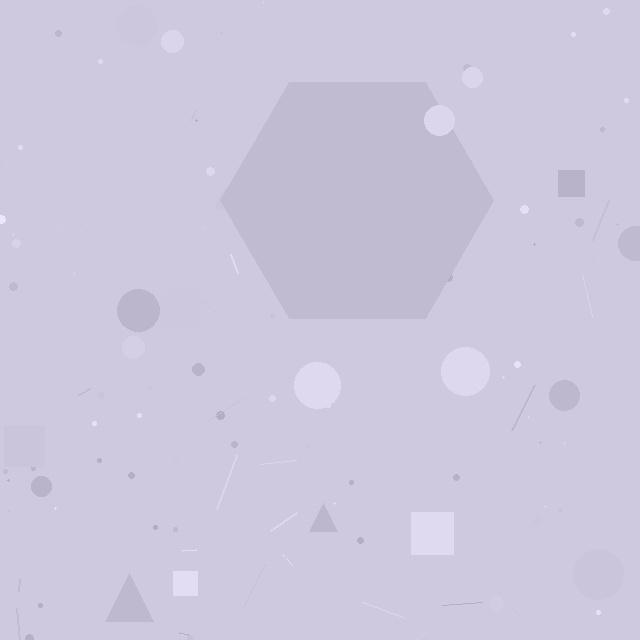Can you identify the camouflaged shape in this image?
The camouflaged shape is a hexagon.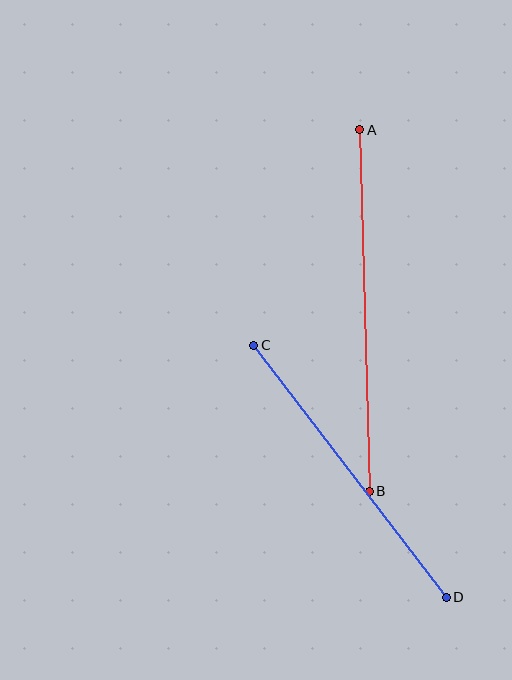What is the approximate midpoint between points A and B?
The midpoint is at approximately (365, 310) pixels.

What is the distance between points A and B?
The distance is approximately 362 pixels.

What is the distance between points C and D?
The distance is approximately 317 pixels.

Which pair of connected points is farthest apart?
Points A and B are farthest apart.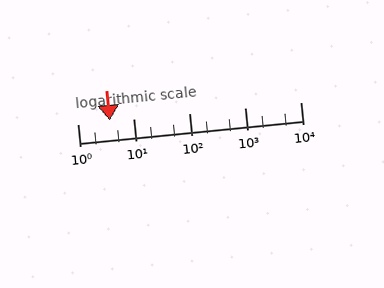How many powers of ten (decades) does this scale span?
The scale spans 4 decades, from 1 to 10000.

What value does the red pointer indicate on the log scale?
The pointer indicates approximately 3.8.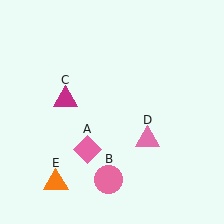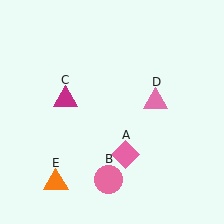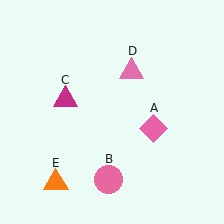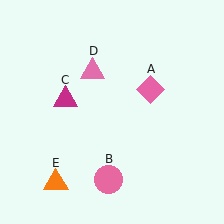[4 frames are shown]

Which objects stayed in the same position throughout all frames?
Pink circle (object B) and magenta triangle (object C) and orange triangle (object E) remained stationary.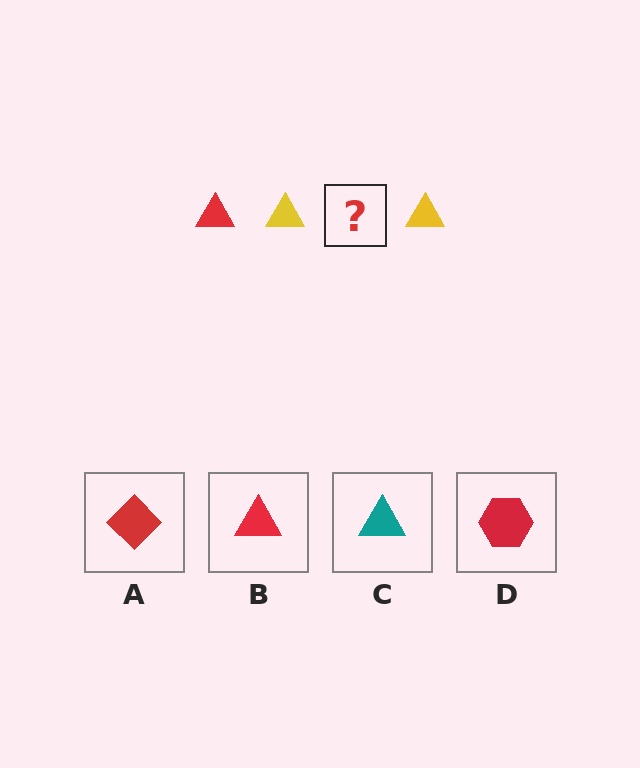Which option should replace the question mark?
Option B.